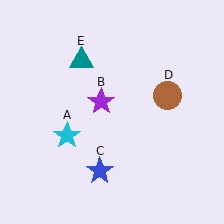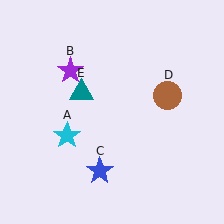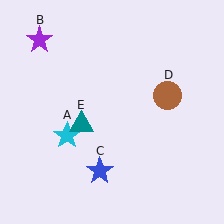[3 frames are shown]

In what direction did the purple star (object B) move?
The purple star (object B) moved up and to the left.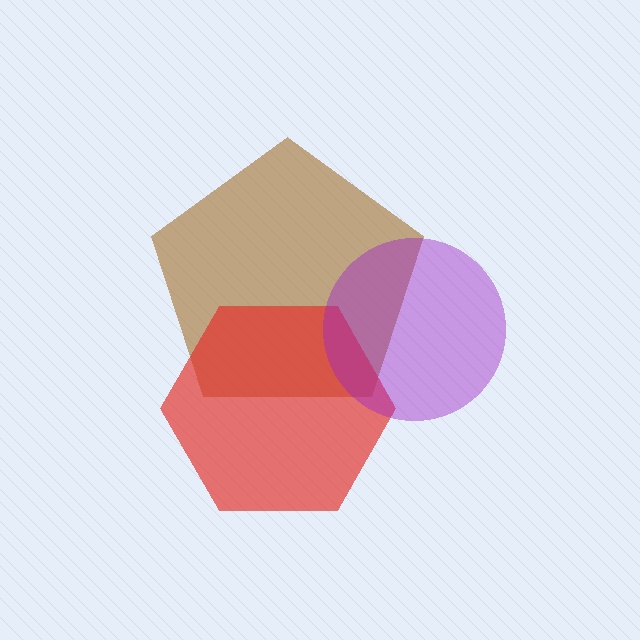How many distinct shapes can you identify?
There are 3 distinct shapes: a brown pentagon, a red hexagon, a purple circle.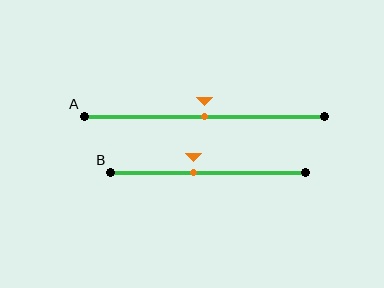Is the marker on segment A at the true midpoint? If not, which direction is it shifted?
Yes, the marker on segment A is at the true midpoint.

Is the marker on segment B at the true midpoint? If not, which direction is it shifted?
No, the marker on segment B is shifted to the left by about 7% of the segment length.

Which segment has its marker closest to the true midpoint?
Segment A has its marker closest to the true midpoint.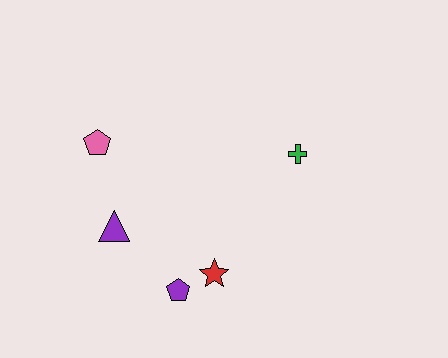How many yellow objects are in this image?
There are no yellow objects.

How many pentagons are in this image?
There are 2 pentagons.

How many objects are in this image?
There are 5 objects.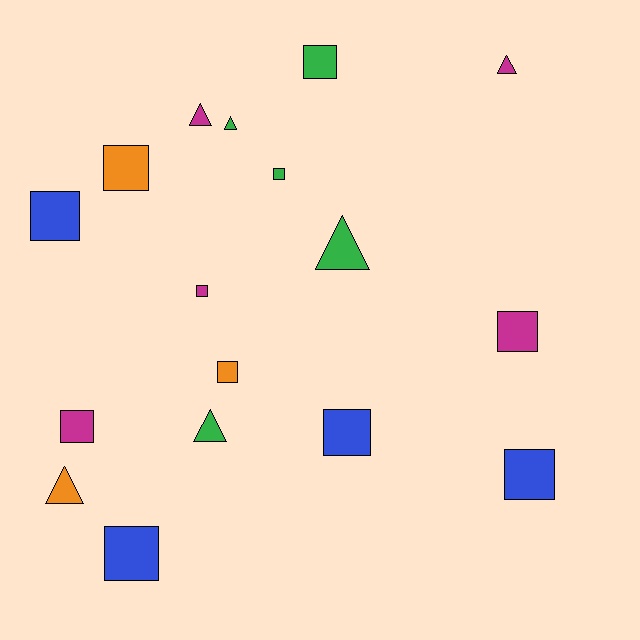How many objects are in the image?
There are 17 objects.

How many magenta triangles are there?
There are 2 magenta triangles.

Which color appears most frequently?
Magenta, with 5 objects.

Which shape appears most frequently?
Square, with 11 objects.